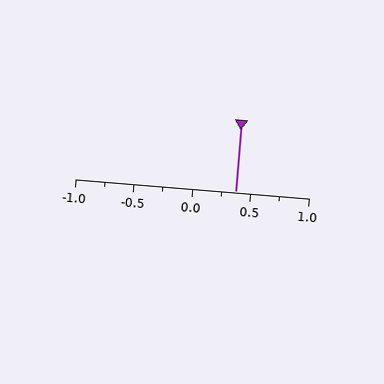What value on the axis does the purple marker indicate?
The marker indicates approximately 0.38.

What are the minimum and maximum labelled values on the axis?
The axis runs from -1.0 to 1.0.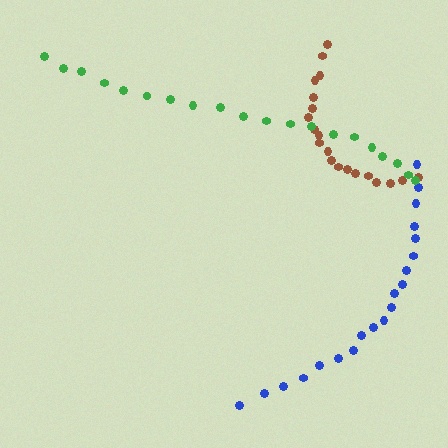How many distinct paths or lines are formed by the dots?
There are 3 distinct paths.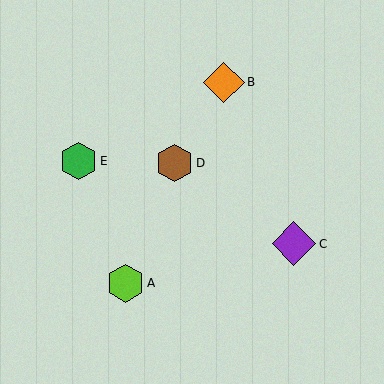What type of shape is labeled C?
Shape C is a purple diamond.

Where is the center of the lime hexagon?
The center of the lime hexagon is at (125, 283).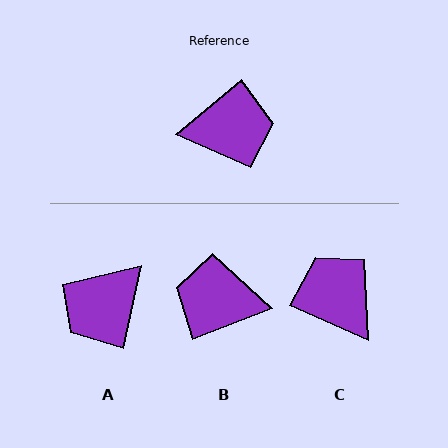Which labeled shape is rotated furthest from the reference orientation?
B, about 161 degrees away.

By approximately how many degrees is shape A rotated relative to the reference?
Approximately 142 degrees clockwise.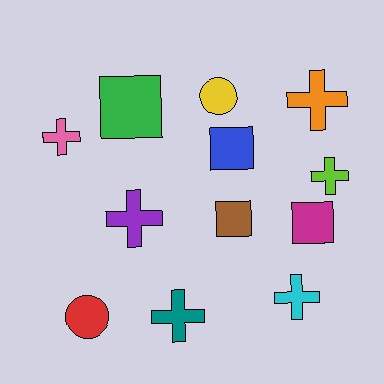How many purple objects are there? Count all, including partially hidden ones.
There is 1 purple object.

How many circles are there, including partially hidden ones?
There are 2 circles.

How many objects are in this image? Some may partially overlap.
There are 12 objects.